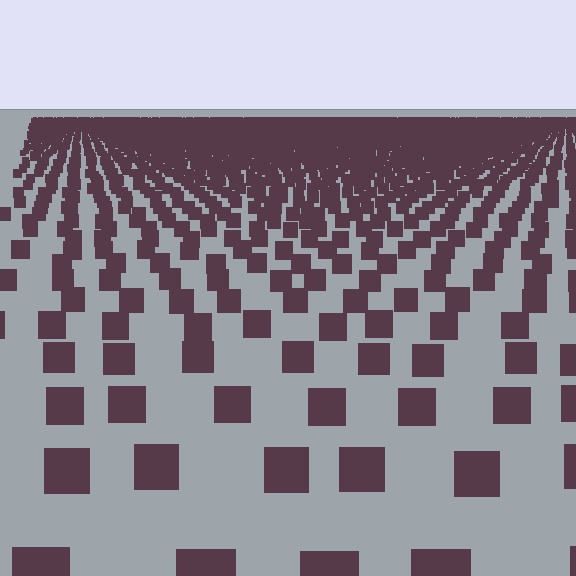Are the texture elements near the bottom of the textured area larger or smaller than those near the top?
Larger. Near the bottom, elements are closer to the viewer and appear at a bigger on-screen size.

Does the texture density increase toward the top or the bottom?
Density increases toward the top.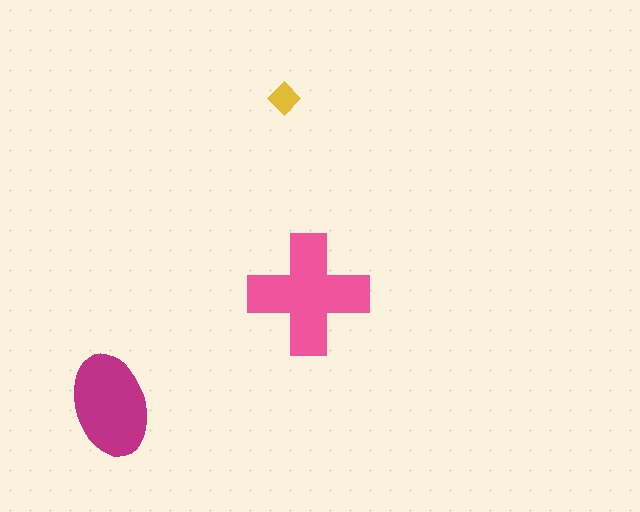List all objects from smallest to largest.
The yellow diamond, the magenta ellipse, the pink cross.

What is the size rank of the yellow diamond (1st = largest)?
3rd.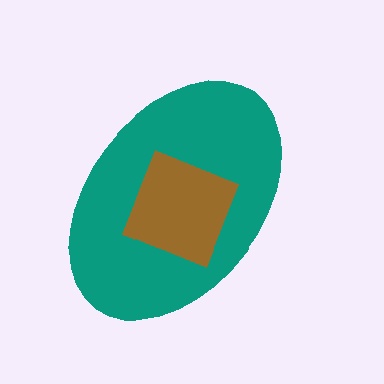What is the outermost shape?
The teal ellipse.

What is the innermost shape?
The brown square.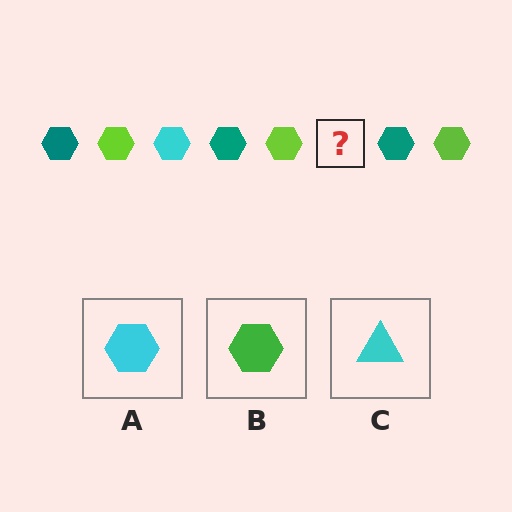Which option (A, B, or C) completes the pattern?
A.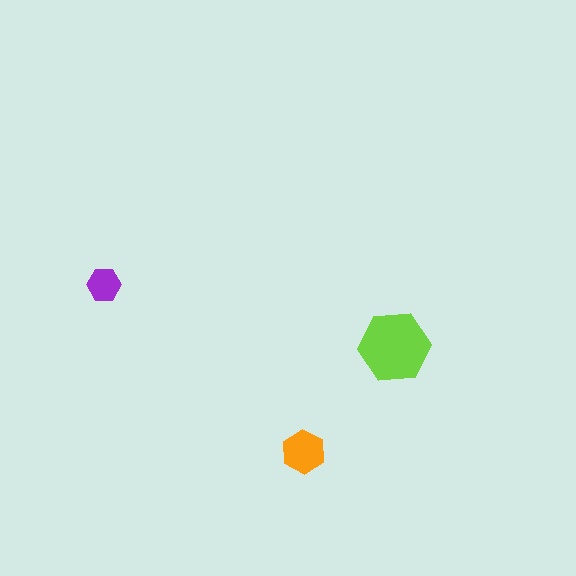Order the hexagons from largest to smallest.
the lime one, the orange one, the purple one.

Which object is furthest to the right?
The lime hexagon is rightmost.